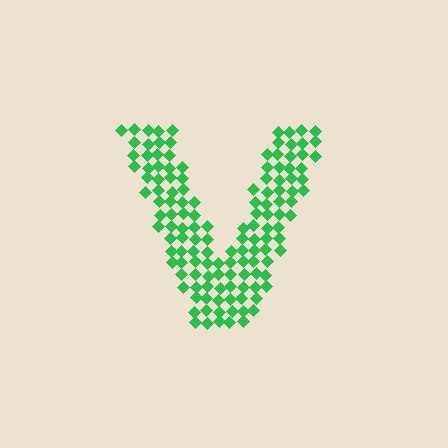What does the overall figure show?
The overall figure shows the letter V.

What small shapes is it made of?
It is made of small diamonds.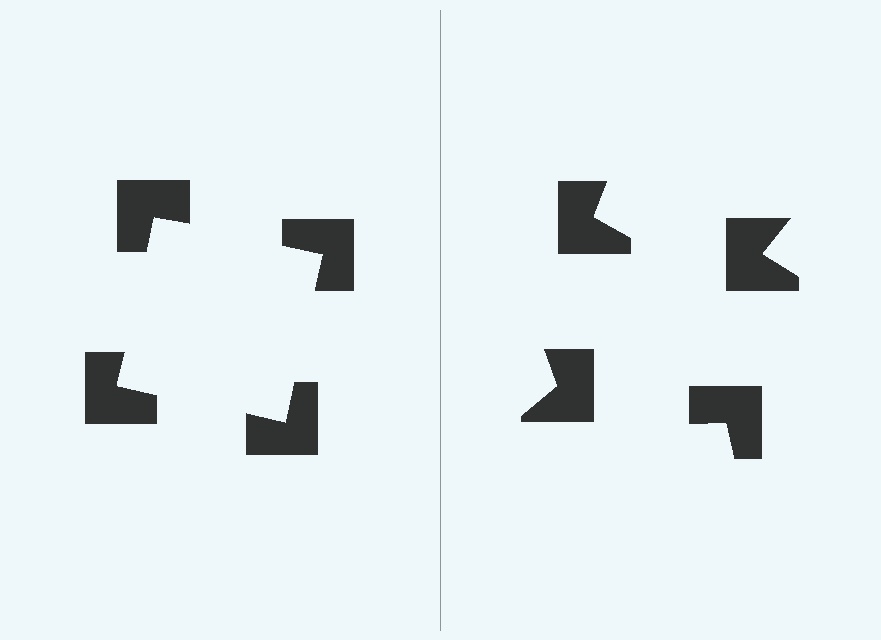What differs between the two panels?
The notched squares are positioned identically on both sides; only the wedge orientations differ. On the left they align to a square; on the right they are misaligned.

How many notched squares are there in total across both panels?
8 — 4 on each side.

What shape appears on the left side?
An illusory square.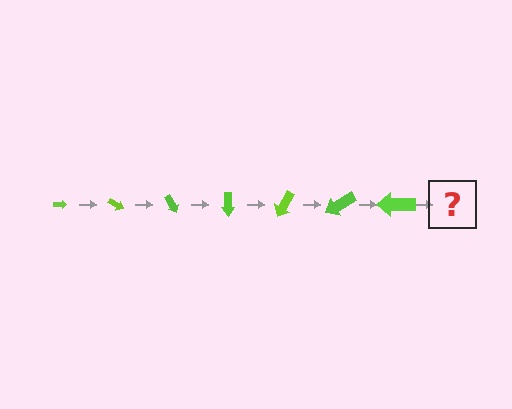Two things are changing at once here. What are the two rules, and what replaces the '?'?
The two rules are that the arrow grows larger each step and it rotates 30 degrees each step. The '?' should be an arrow, larger than the previous one and rotated 210 degrees from the start.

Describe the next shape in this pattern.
It should be an arrow, larger than the previous one and rotated 210 degrees from the start.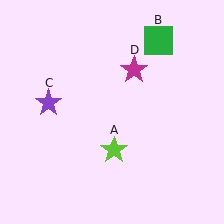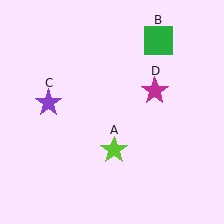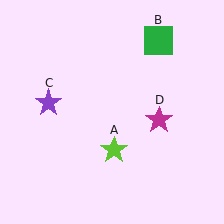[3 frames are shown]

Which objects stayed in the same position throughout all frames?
Lime star (object A) and green square (object B) and purple star (object C) remained stationary.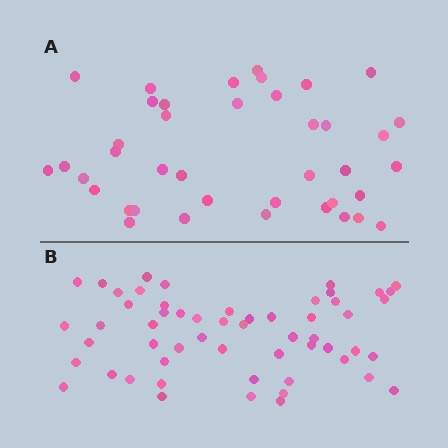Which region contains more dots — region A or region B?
Region B (the bottom region) has more dots.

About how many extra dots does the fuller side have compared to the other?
Region B has approximately 15 more dots than region A.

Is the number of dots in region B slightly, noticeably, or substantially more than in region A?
Region B has noticeably more, but not dramatically so. The ratio is roughly 1.4 to 1.